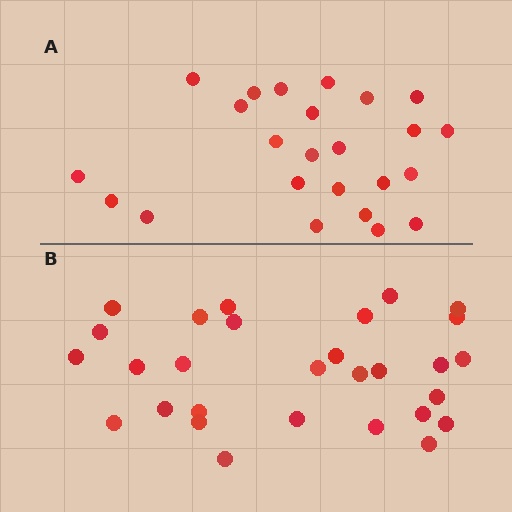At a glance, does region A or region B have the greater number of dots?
Region B (the bottom region) has more dots.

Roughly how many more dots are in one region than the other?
Region B has about 5 more dots than region A.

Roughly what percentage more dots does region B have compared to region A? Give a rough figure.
About 20% more.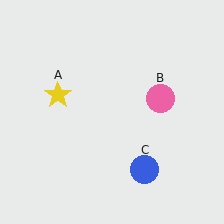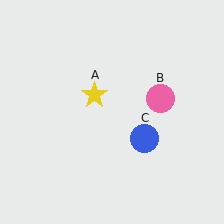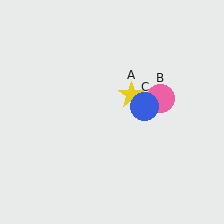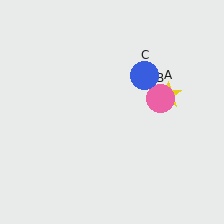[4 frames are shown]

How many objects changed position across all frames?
2 objects changed position: yellow star (object A), blue circle (object C).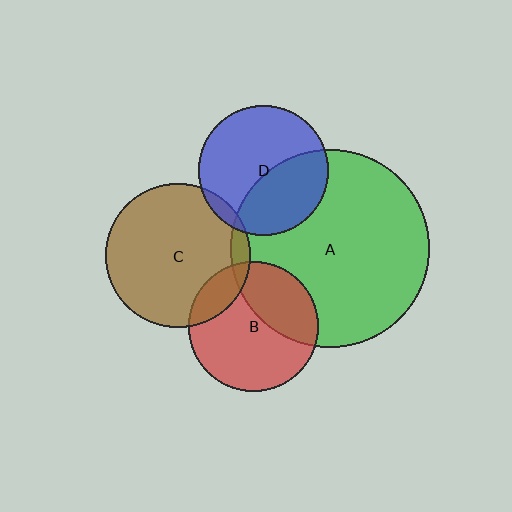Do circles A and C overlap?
Yes.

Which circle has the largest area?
Circle A (green).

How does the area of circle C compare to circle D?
Approximately 1.3 times.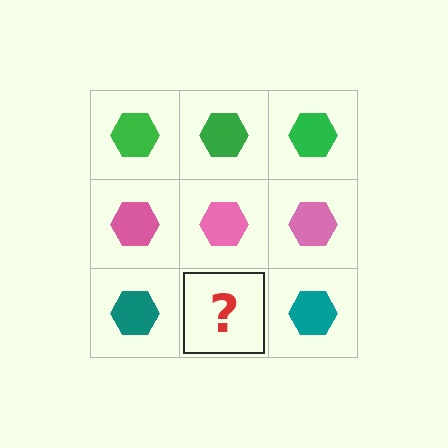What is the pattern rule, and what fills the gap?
The rule is that each row has a consistent color. The gap should be filled with a teal hexagon.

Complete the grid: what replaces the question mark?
The question mark should be replaced with a teal hexagon.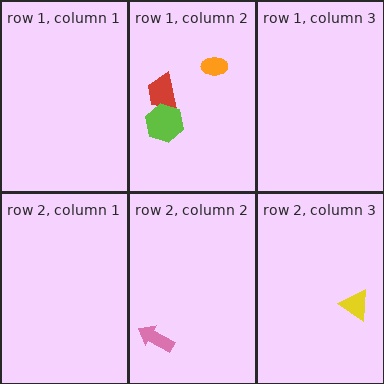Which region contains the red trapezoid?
The row 1, column 2 region.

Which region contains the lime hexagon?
The row 1, column 2 region.